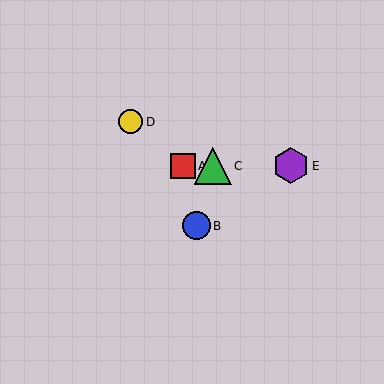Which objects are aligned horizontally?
Objects A, C, E are aligned horizontally.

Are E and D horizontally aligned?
No, E is at y≈166 and D is at y≈122.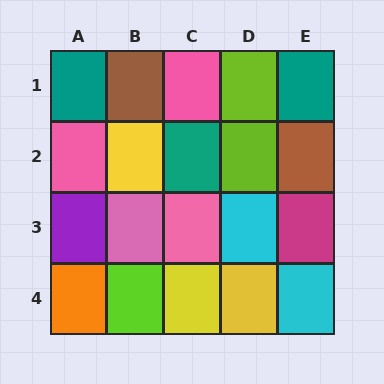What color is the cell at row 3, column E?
Magenta.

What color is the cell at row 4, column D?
Yellow.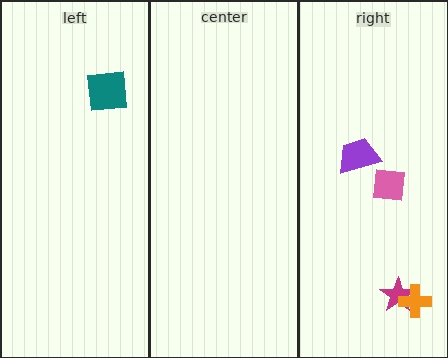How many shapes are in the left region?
1.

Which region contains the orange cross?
The right region.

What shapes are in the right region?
The magenta star, the pink square, the orange cross, the purple trapezoid.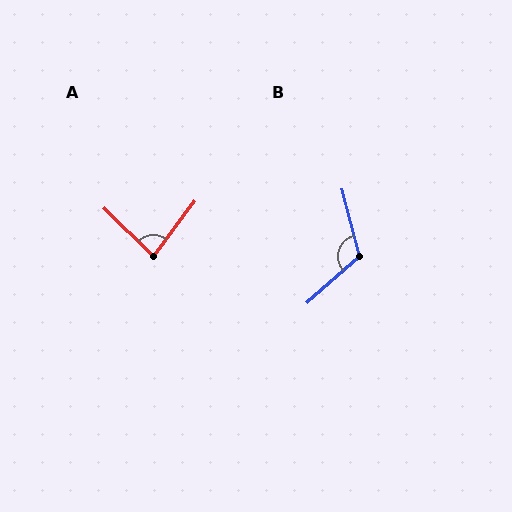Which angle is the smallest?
A, at approximately 82 degrees.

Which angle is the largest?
B, at approximately 118 degrees.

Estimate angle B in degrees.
Approximately 118 degrees.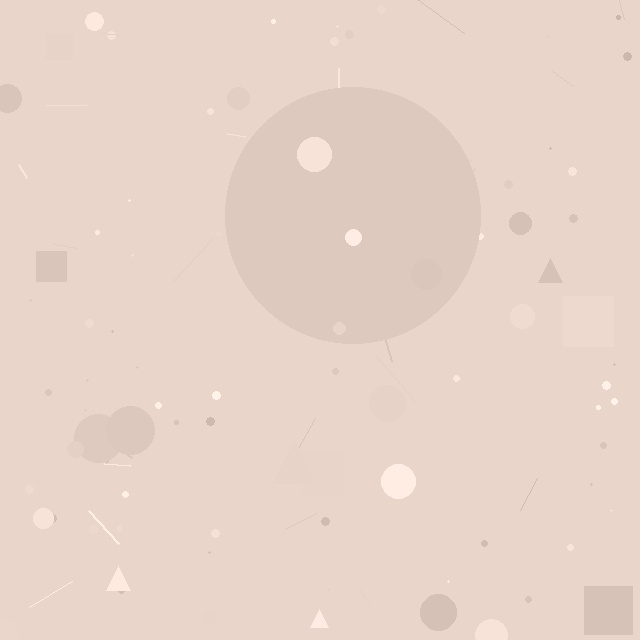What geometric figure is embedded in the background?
A circle is embedded in the background.